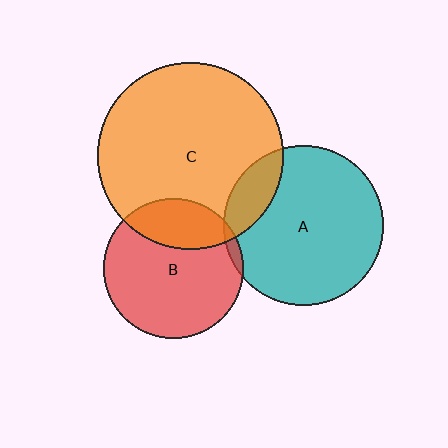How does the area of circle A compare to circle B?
Approximately 1.3 times.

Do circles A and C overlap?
Yes.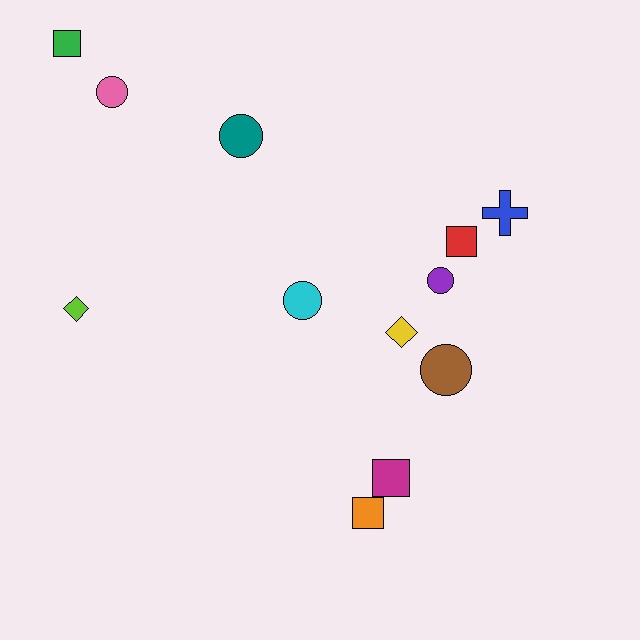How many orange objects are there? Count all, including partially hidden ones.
There is 1 orange object.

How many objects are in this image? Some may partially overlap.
There are 12 objects.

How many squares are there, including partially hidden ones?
There are 4 squares.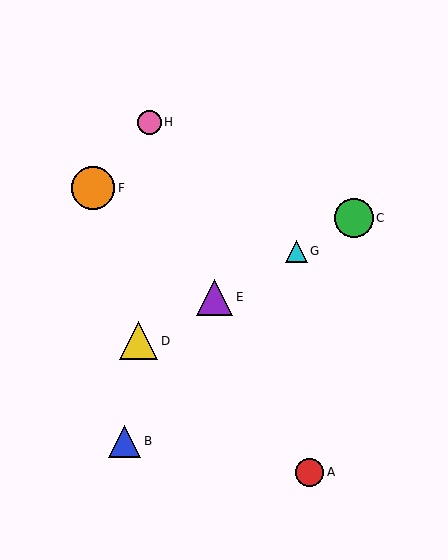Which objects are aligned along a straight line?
Objects C, D, E, G are aligned along a straight line.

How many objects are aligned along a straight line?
4 objects (C, D, E, G) are aligned along a straight line.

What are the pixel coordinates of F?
Object F is at (93, 188).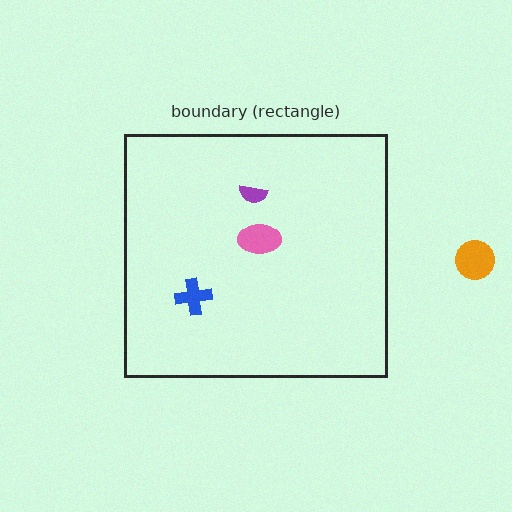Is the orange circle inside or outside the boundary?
Outside.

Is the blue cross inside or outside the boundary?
Inside.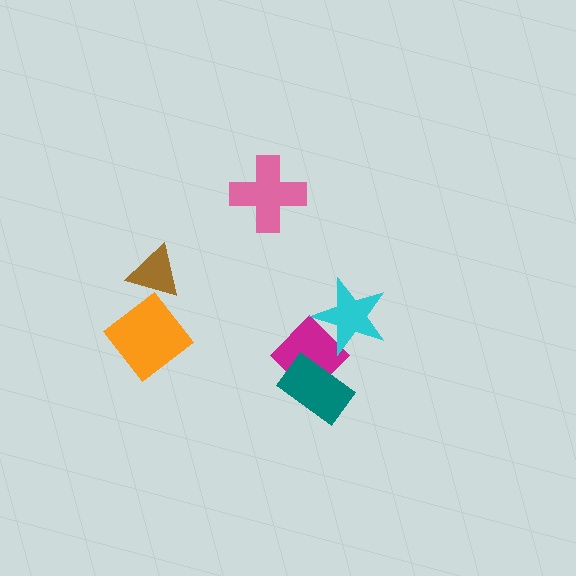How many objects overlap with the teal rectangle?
1 object overlaps with the teal rectangle.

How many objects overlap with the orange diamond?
0 objects overlap with the orange diamond.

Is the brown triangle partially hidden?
No, no other shape covers it.